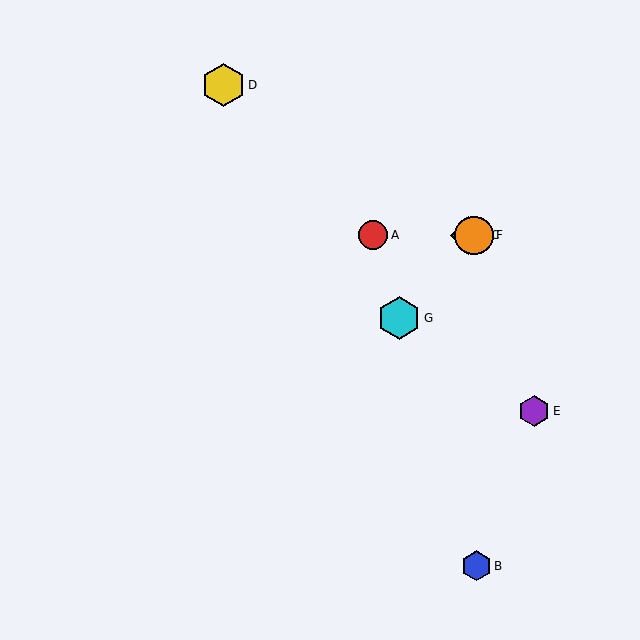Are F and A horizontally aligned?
Yes, both are at y≈235.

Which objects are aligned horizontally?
Objects A, C, F are aligned horizontally.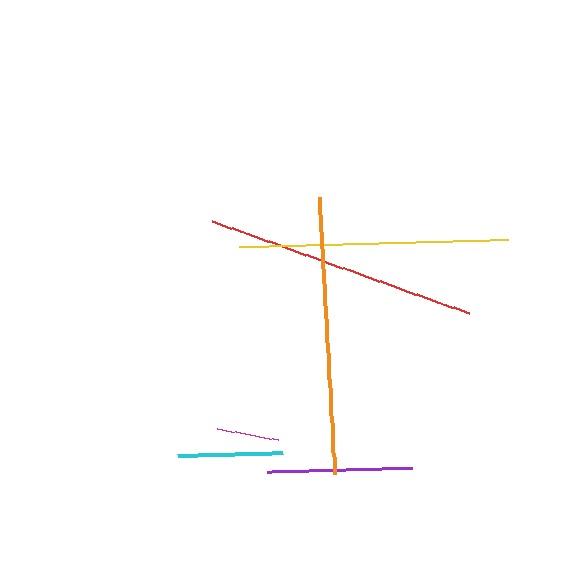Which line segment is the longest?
The orange line is the longest at approximately 277 pixels.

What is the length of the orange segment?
The orange segment is approximately 277 pixels long.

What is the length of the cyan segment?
The cyan segment is approximately 105 pixels long.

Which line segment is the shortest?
The magenta line is the shortest at approximately 62 pixels.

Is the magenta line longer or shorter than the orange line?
The orange line is longer than the magenta line.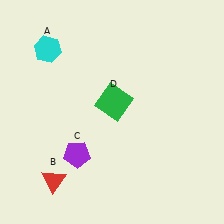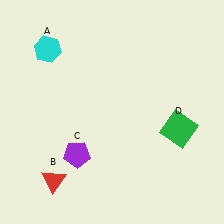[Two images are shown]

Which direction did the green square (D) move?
The green square (D) moved right.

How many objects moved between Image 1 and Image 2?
1 object moved between the two images.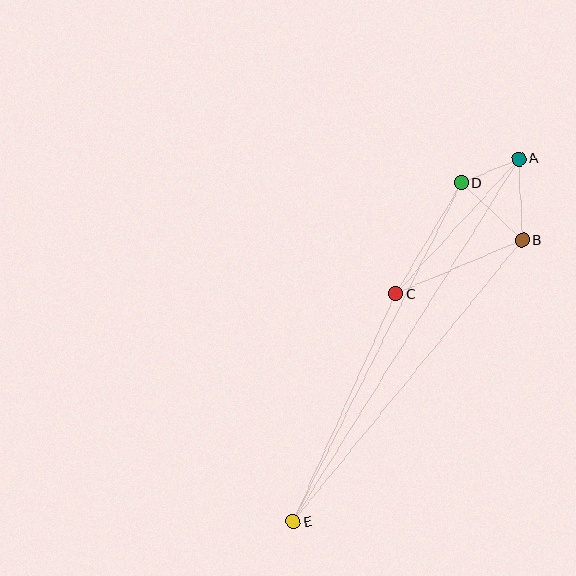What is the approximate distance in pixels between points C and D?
The distance between C and D is approximately 129 pixels.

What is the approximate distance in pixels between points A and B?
The distance between A and B is approximately 81 pixels.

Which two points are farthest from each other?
Points A and E are farthest from each other.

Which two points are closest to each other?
Points A and D are closest to each other.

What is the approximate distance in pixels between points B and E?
The distance between B and E is approximately 363 pixels.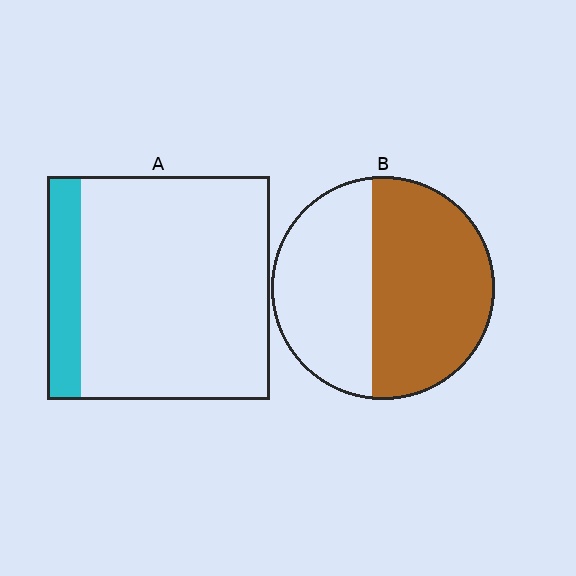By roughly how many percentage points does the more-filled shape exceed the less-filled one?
By roughly 40 percentage points (B over A).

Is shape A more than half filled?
No.